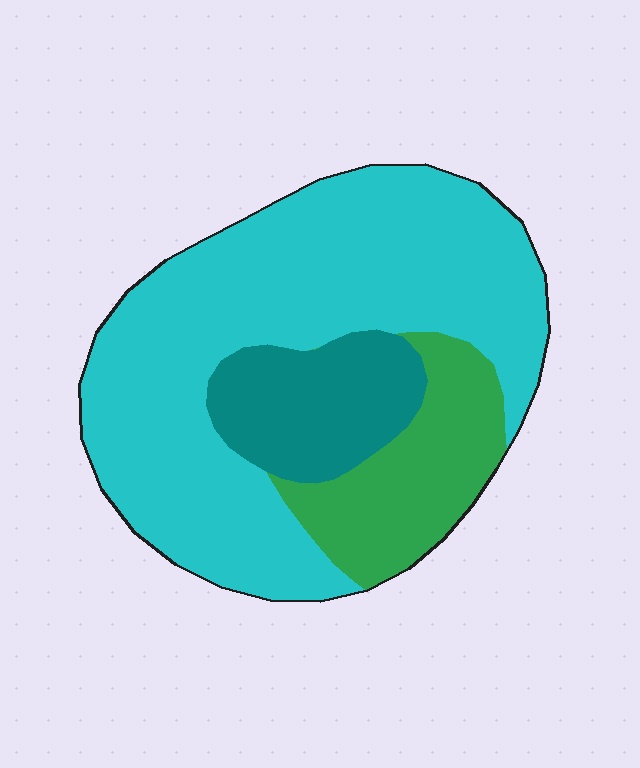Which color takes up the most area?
Cyan, at roughly 65%.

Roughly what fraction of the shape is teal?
Teal covers roughly 15% of the shape.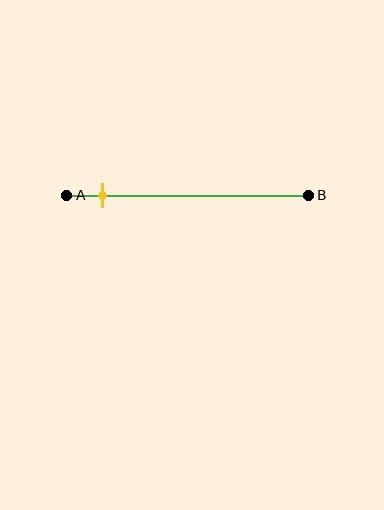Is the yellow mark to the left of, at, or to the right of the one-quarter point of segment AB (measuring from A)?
The yellow mark is to the left of the one-quarter point of segment AB.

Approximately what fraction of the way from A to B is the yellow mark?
The yellow mark is approximately 15% of the way from A to B.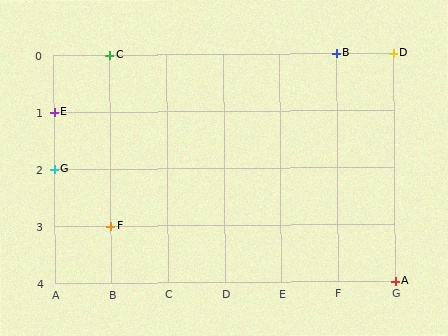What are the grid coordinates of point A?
Point A is at grid coordinates (G, 4).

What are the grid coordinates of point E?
Point E is at grid coordinates (A, 1).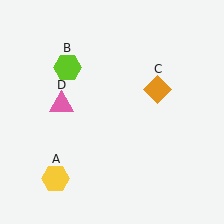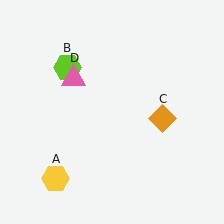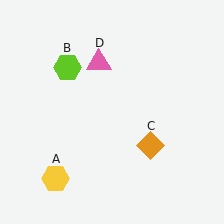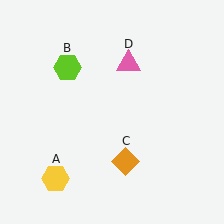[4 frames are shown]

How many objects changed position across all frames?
2 objects changed position: orange diamond (object C), pink triangle (object D).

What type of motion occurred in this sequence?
The orange diamond (object C), pink triangle (object D) rotated clockwise around the center of the scene.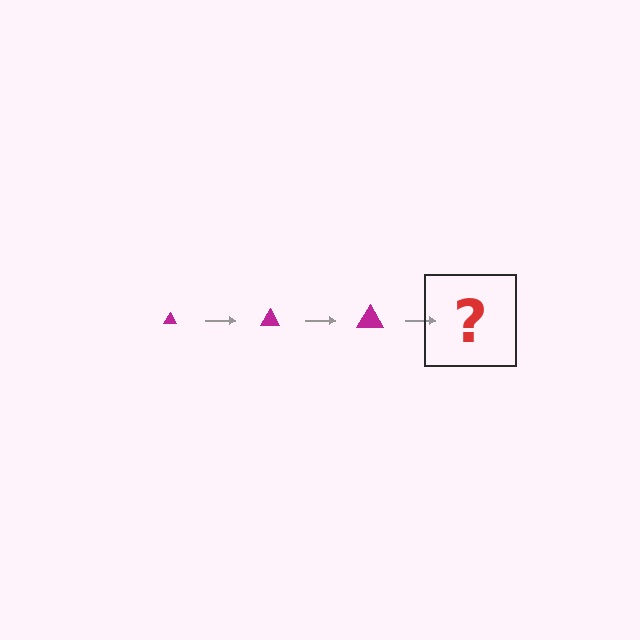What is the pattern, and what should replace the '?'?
The pattern is that the triangle gets progressively larger each step. The '?' should be a magenta triangle, larger than the previous one.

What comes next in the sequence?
The next element should be a magenta triangle, larger than the previous one.